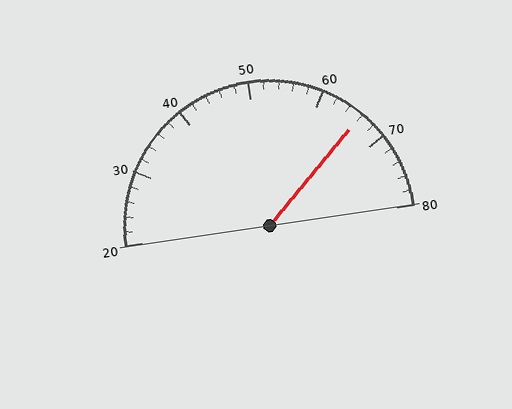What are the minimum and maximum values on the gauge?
The gauge ranges from 20 to 80.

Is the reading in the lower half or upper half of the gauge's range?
The reading is in the upper half of the range (20 to 80).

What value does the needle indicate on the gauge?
The needle indicates approximately 66.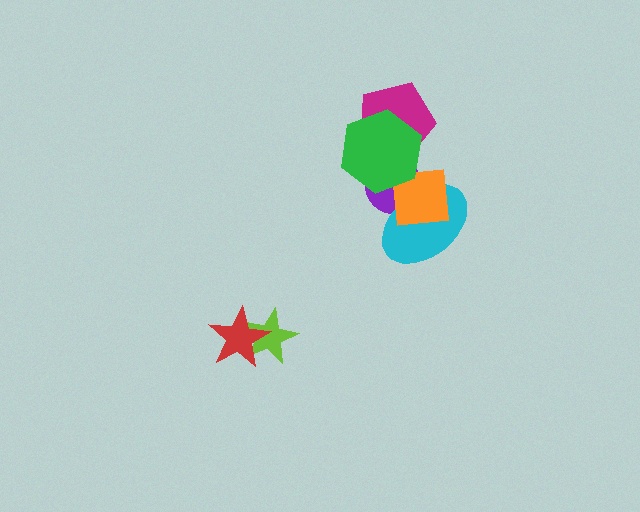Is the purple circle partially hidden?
Yes, it is partially covered by another shape.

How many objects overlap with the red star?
1 object overlaps with the red star.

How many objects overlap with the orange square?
3 objects overlap with the orange square.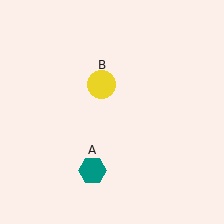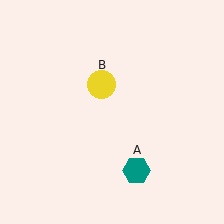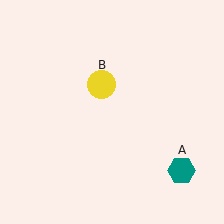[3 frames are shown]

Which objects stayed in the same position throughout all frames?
Yellow circle (object B) remained stationary.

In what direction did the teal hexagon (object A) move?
The teal hexagon (object A) moved right.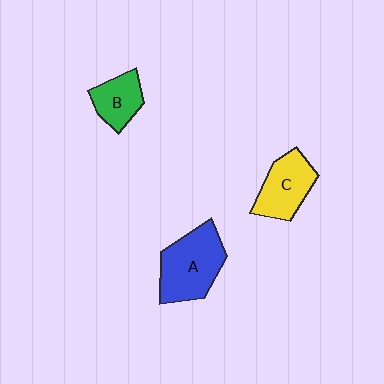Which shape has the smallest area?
Shape B (green).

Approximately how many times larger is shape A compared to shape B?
Approximately 1.8 times.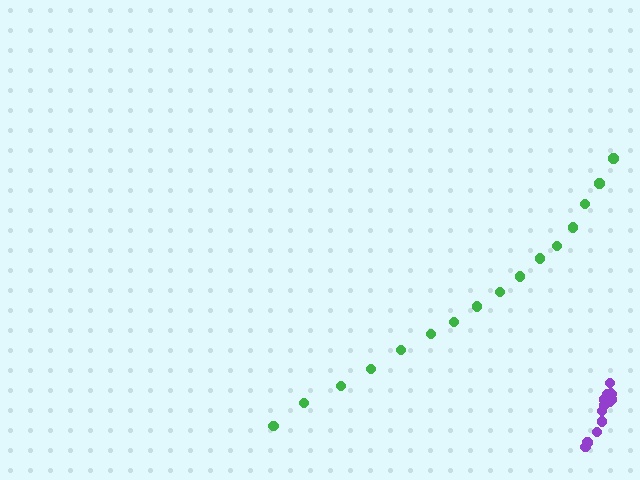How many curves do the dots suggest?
There are 2 distinct paths.